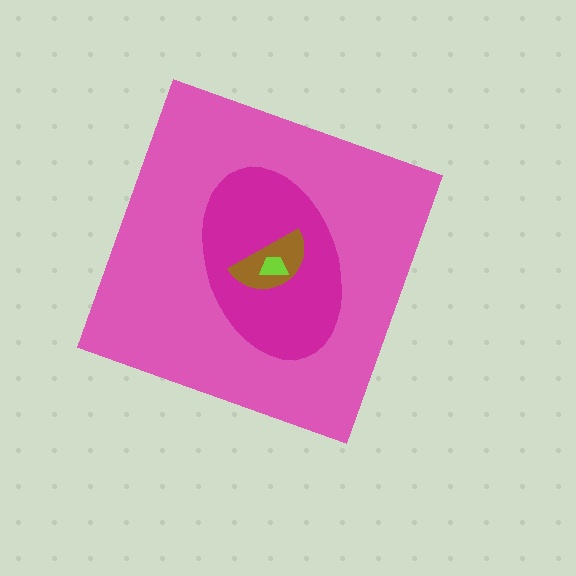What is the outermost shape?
The pink diamond.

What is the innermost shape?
The lime trapezoid.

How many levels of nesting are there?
4.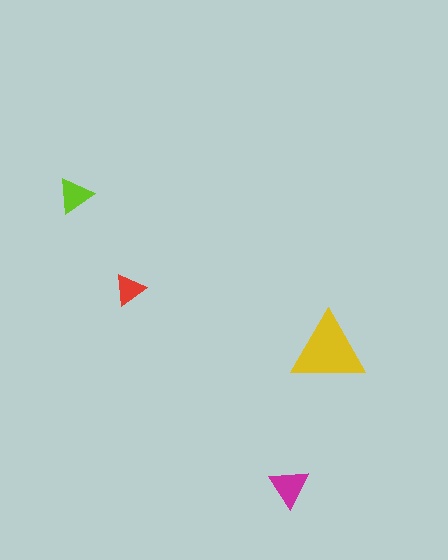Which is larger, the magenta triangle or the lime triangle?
The magenta one.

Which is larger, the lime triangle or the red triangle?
The lime one.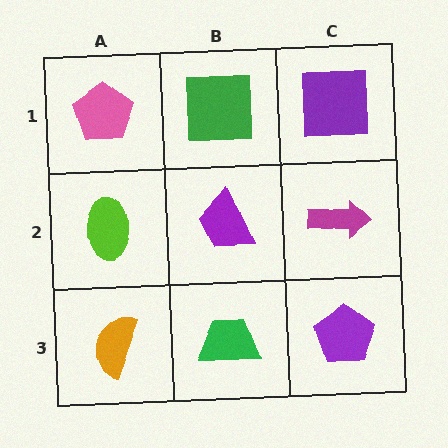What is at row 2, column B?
A purple trapezoid.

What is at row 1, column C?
A purple square.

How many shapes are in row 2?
3 shapes.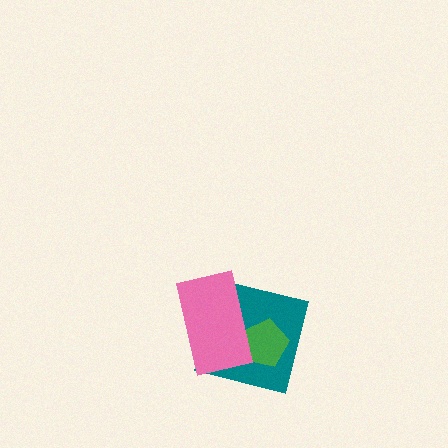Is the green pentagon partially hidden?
Yes, it is partially covered by another shape.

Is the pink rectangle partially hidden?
No, no other shape covers it.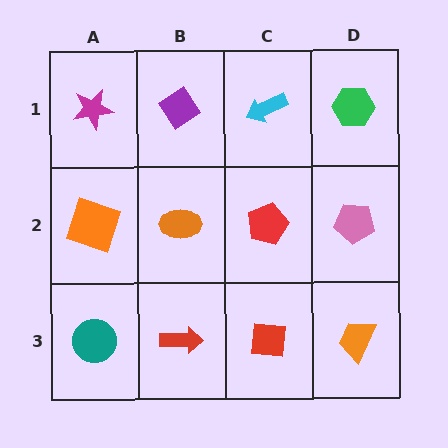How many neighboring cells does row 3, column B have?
3.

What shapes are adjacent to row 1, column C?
A red pentagon (row 2, column C), a purple diamond (row 1, column B), a green hexagon (row 1, column D).